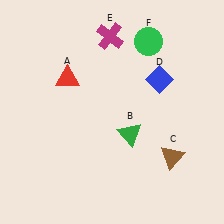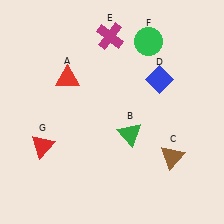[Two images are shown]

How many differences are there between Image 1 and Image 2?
There is 1 difference between the two images.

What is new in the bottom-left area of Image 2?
A red triangle (G) was added in the bottom-left area of Image 2.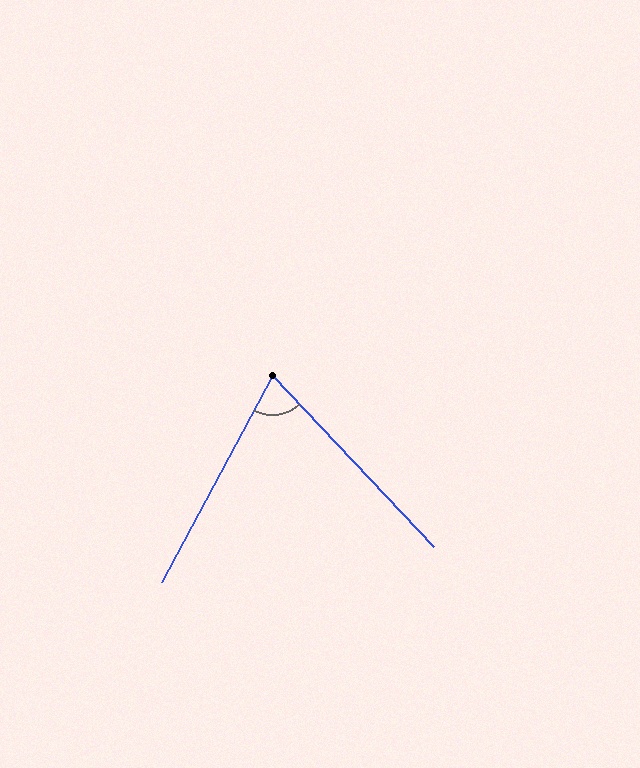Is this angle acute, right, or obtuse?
It is acute.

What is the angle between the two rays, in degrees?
Approximately 71 degrees.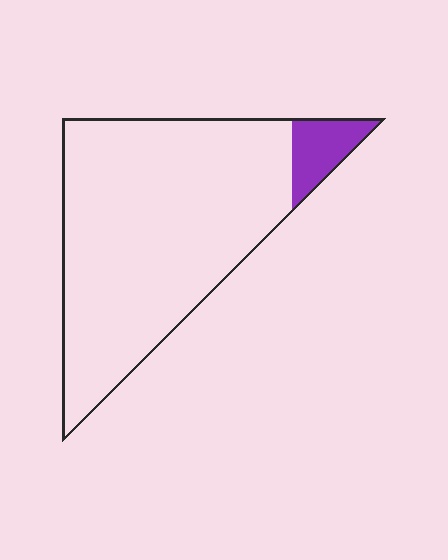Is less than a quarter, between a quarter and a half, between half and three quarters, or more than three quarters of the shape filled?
Less than a quarter.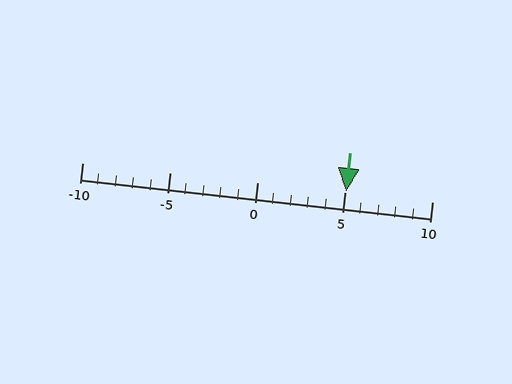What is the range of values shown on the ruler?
The ruler shows values from -10 to 10.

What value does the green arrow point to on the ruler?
The green arrow points to approximately 5.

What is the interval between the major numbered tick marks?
The major tick marks are spaced 5 units apart.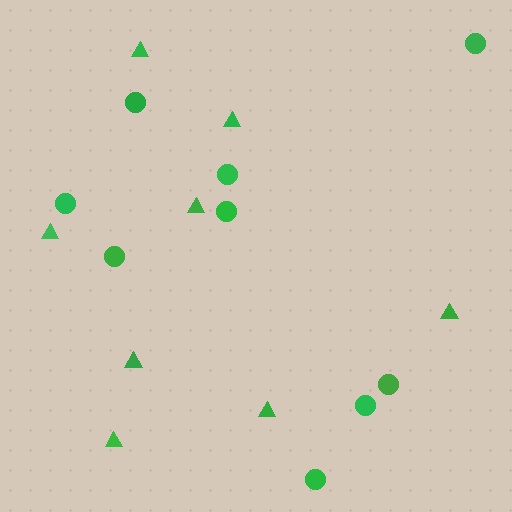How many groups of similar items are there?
There are 2 groups: one group of triangles (8) and one group of circles (9).